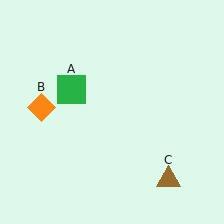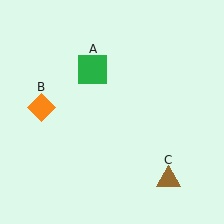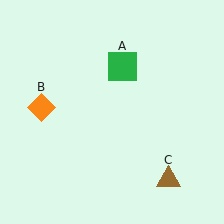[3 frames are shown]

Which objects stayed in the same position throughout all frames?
Orange diamond (object B) and brown triangle (object C) remained stationary.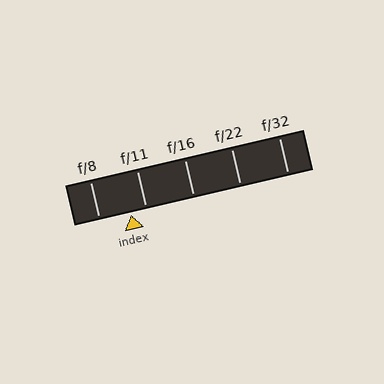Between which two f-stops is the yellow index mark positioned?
The index mark is between f/8 and f/11.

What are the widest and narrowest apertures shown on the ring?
The widest aperture shown is f/8 and the narrowest is f/32.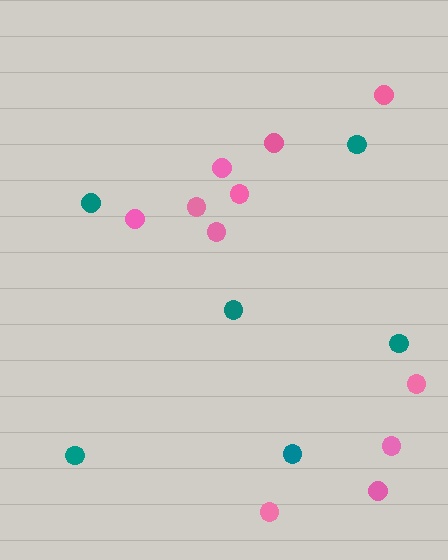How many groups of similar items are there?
There are 2 groups: one group of teal circles (6) and one group of pink circles (11).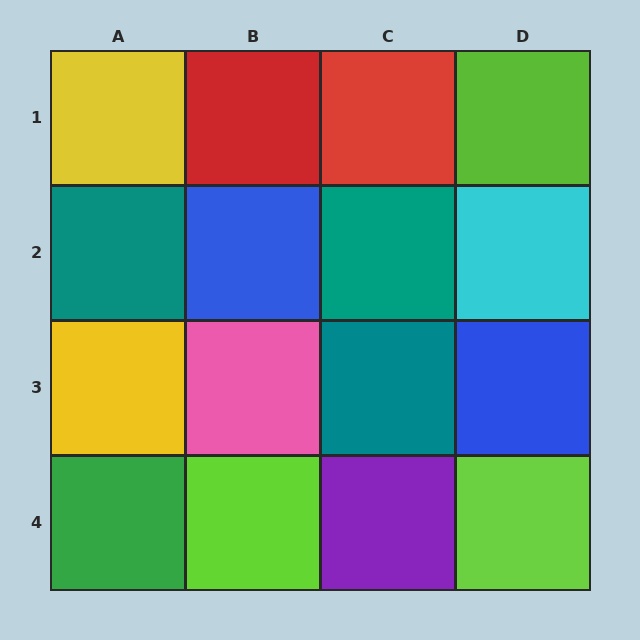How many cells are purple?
1 cell is purple.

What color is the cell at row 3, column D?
Blue.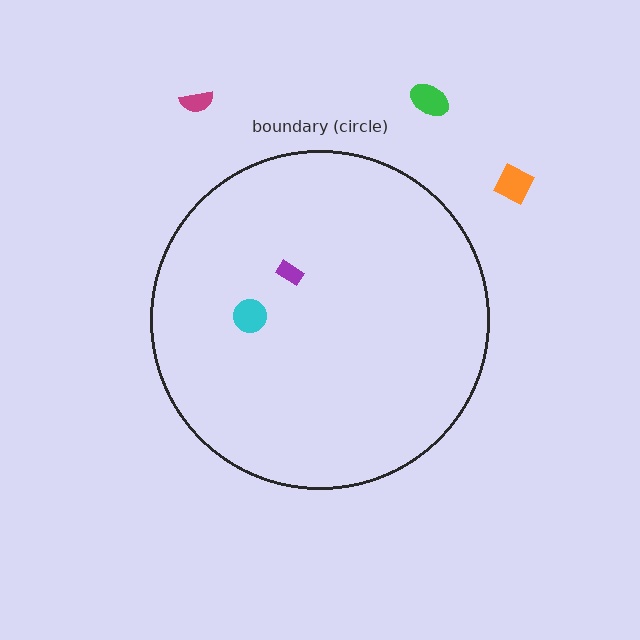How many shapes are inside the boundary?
2 inside, 3 outside.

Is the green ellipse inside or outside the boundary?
Outside.